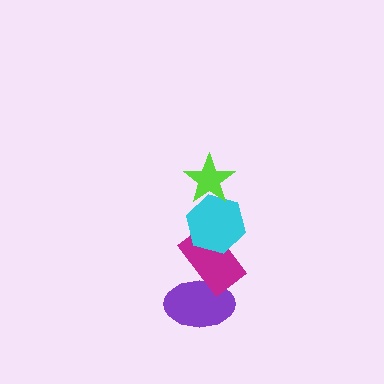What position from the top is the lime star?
The lime star is 1st from the top.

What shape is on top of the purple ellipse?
The magenta rectangle is on top of the purple ellipse.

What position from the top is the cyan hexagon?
The cyan hexagon is 2nd from the top.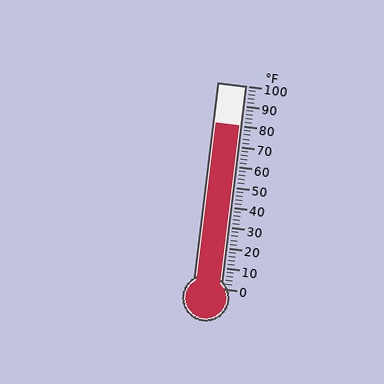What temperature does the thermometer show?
The thermometer shows approximately 80°F.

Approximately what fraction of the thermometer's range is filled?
The thermometer is filled to approximately 80% of its range.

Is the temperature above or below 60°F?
The temperature is above 60°F.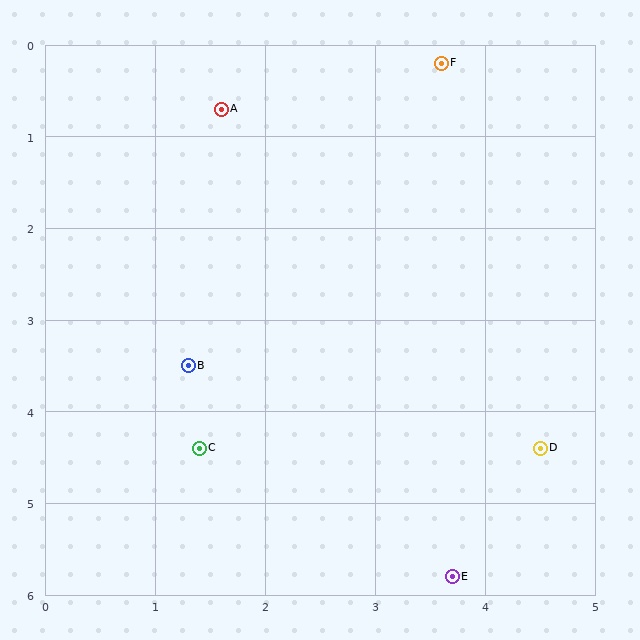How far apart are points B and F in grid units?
Points B and F are about 4.0 grid units apart.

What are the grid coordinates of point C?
Point C is at approximately (1.4, 4.4).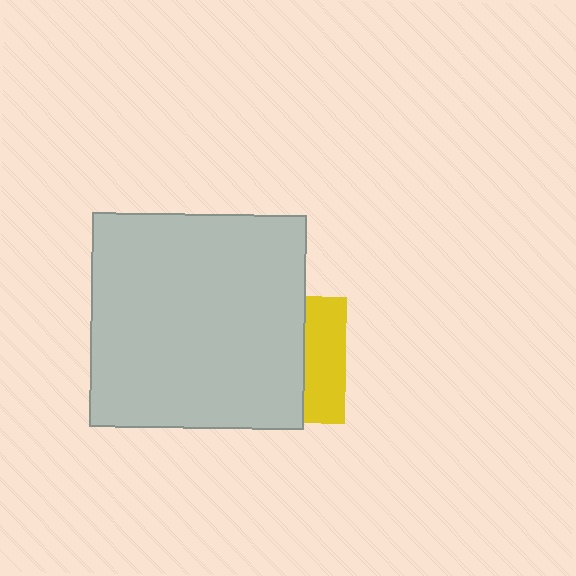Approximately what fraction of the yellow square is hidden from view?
Roughly 67% of the yellow square is hidden behind the light gray square.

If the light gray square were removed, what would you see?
You would see the complete yellow square.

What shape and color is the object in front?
The object in front is a light gray square.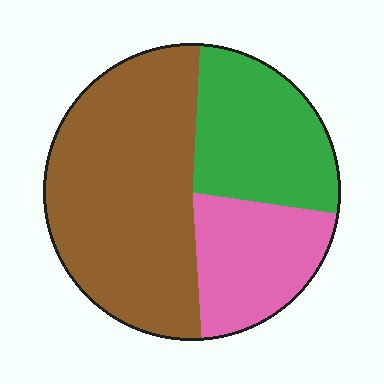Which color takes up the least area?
Pink, at roughly 20%.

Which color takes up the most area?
Brown, at roughly 50%.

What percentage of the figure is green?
Green covers about 25% of the figure.